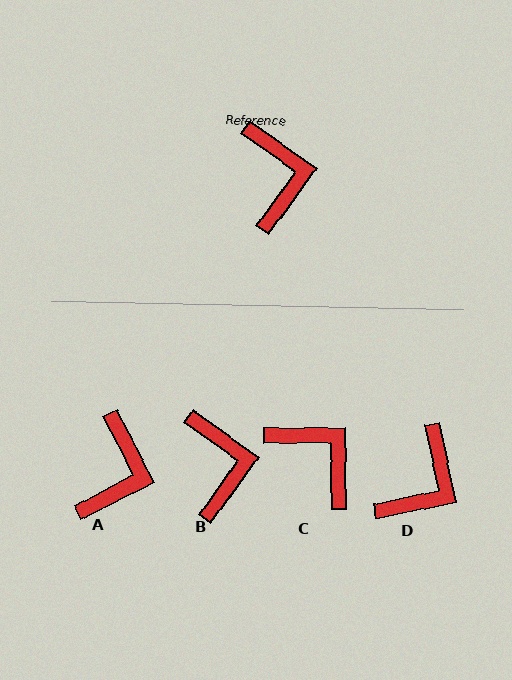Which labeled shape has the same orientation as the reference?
B.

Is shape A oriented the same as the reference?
No, it is off by about 27 degrees.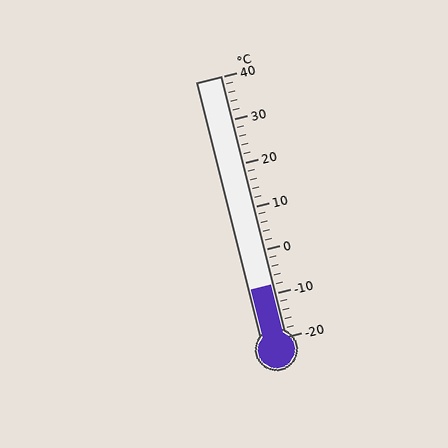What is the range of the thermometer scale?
The thermometer scale ranges from -20°C to 40°C.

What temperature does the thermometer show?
The thermometer shows approximately -8°C.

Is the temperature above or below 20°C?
The temperature is below 20°C.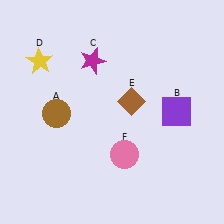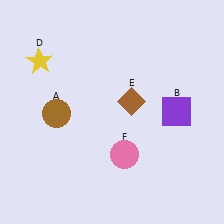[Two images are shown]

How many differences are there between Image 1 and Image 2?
There is 1 difference between the two images.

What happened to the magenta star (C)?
The magenta star (C) was removed in Image 2. It was in the top-left area of Image 1.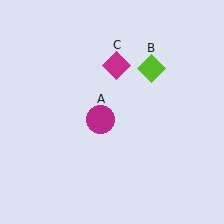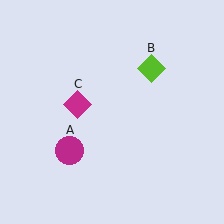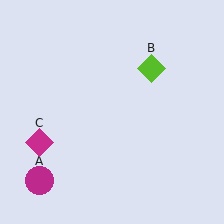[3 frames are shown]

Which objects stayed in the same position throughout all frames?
Lime diamond (object B) remained stationary.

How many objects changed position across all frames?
2 objects changed position: magenta circle (object A), magenta diamond (object C).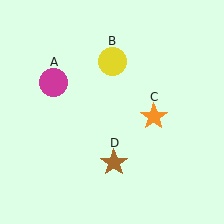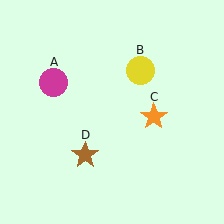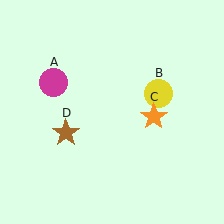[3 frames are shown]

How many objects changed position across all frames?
2 objects changed position: yellow circle (object B), brown star (object D).